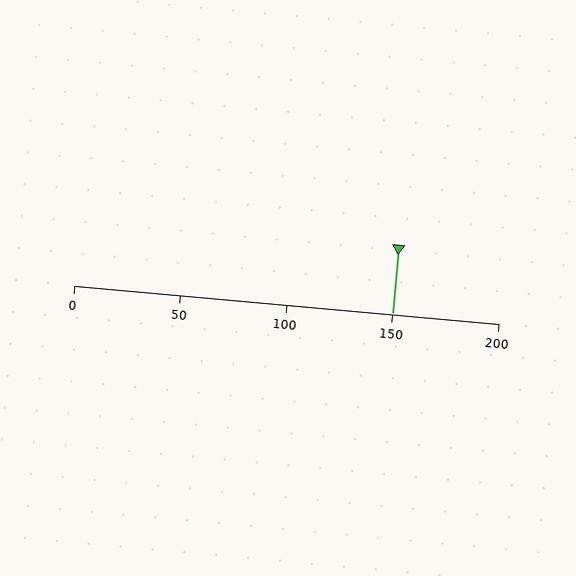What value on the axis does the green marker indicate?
The marker indicates approximately 150.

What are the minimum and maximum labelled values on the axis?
The axis runs from 0 to 200.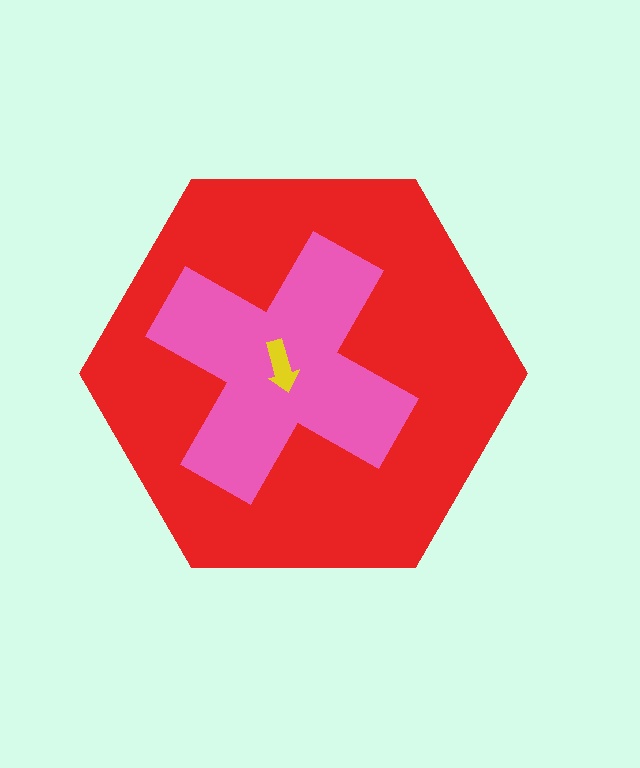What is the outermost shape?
The red hexagon.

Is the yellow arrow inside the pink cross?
Yes.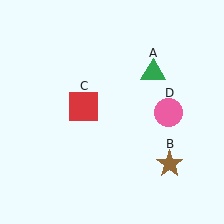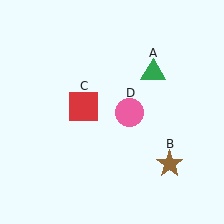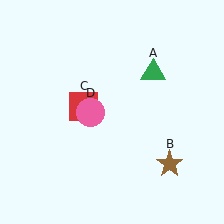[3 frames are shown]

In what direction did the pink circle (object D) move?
The pink circle (object D) moved left.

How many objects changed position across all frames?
1 object changed position: pink circle (object D).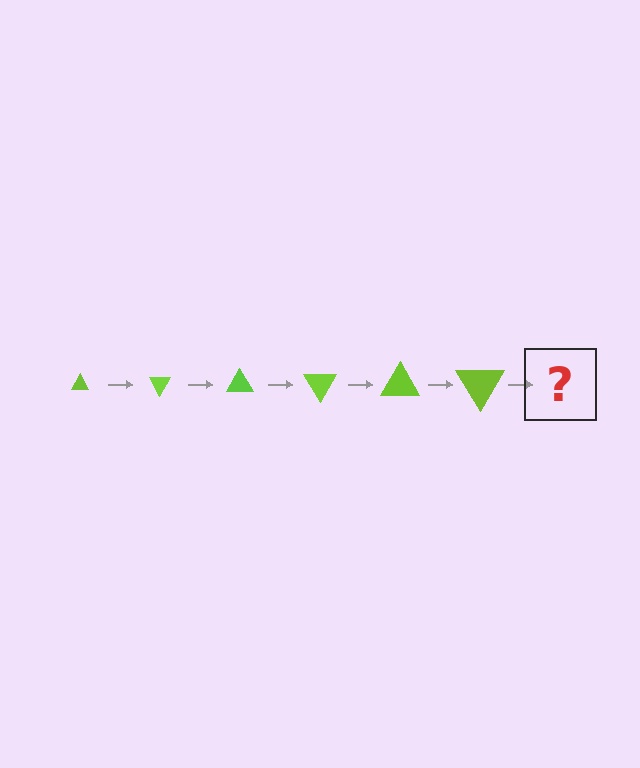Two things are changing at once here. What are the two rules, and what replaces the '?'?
The two rules are that the triangle grows larger each step and it rotates 60 degrees each step. The '?' should be a triangle, larger than the previous one and rotated 360 degrees from the start.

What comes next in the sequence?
The next element should be a triangle, larger than the previous one and rotated 360 degrees from the start.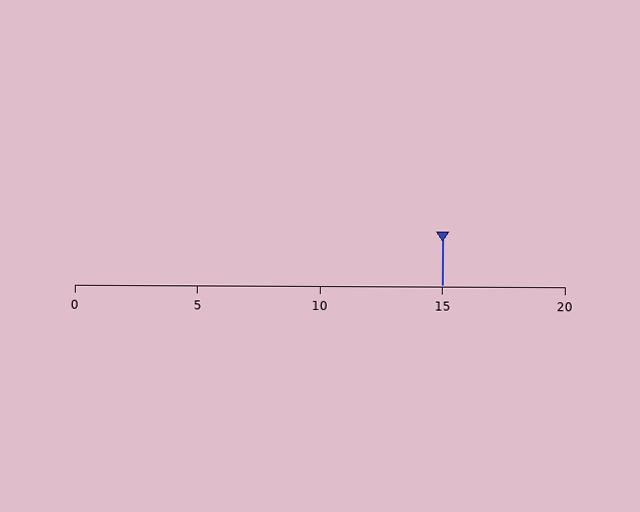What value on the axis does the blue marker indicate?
The marker indicates approximately 15.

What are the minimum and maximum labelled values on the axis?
The axis runs from 0 to 20.